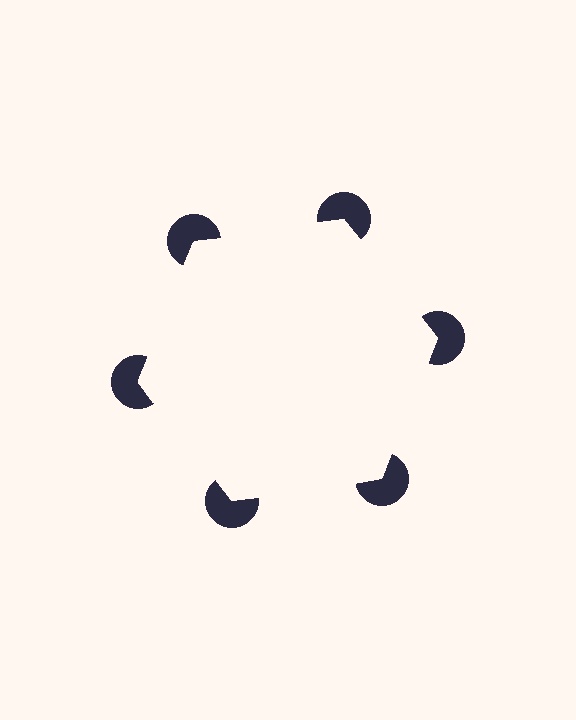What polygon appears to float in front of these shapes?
An illusory hexagon — its edges are inferred from the aligned wedge cuts in the pac-man discs, not physically drawn.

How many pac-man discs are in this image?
There are 6 — one at each vertex of the illusory hexagon.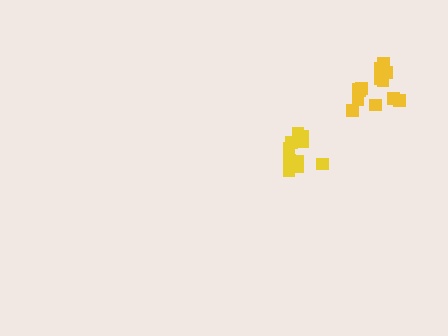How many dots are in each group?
Group 1: 10 dots, Group 2: 13 dots (23 total).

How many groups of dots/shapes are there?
There are 2 groups.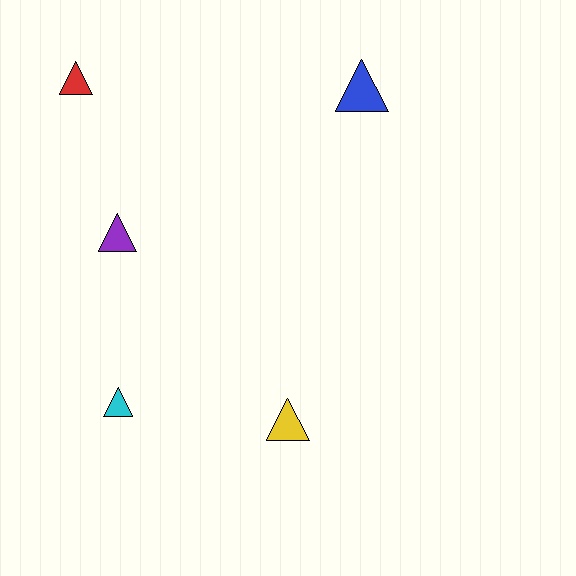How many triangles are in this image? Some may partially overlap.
There are 5 triangles.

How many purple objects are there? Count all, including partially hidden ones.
There is 1 purple object.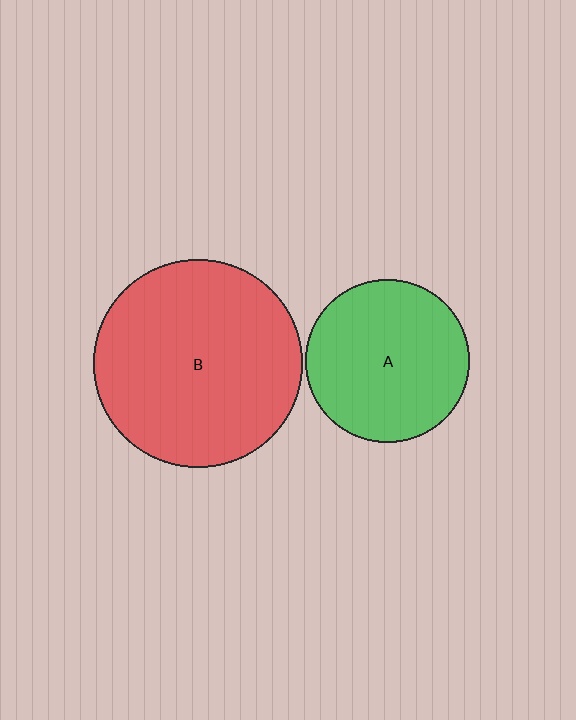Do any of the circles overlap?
No, none of the circles overlap.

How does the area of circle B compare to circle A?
Approximately 1.6 times.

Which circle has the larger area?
Circle B (red).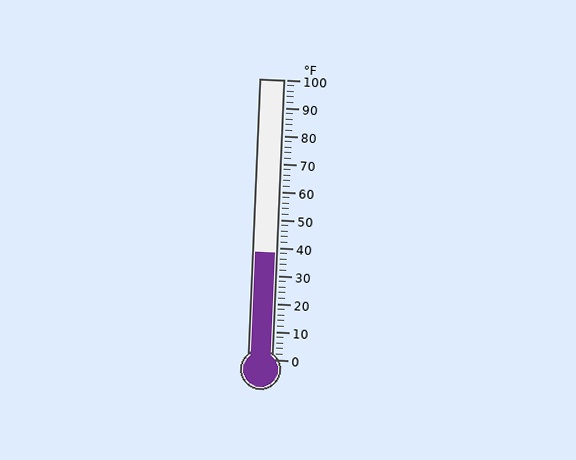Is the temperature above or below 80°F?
The temperature is below 80°F.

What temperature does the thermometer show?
The thermometer shows approximately 38°F.